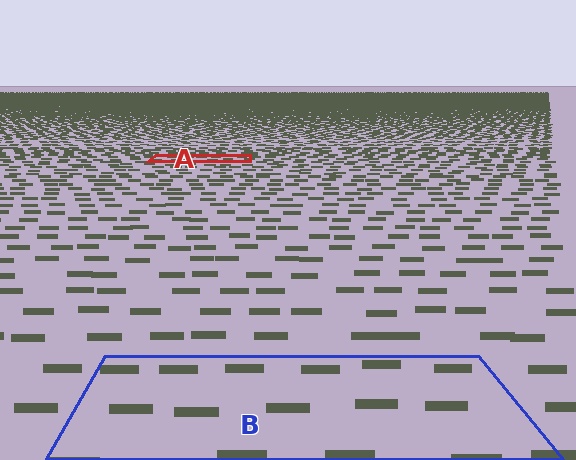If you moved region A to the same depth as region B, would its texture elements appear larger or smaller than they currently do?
They would appear larger. At a closer depth, the same texture elements are projected at a bigger on-screen size.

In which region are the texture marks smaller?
The texture marks are smaller in region A, because it is farther away.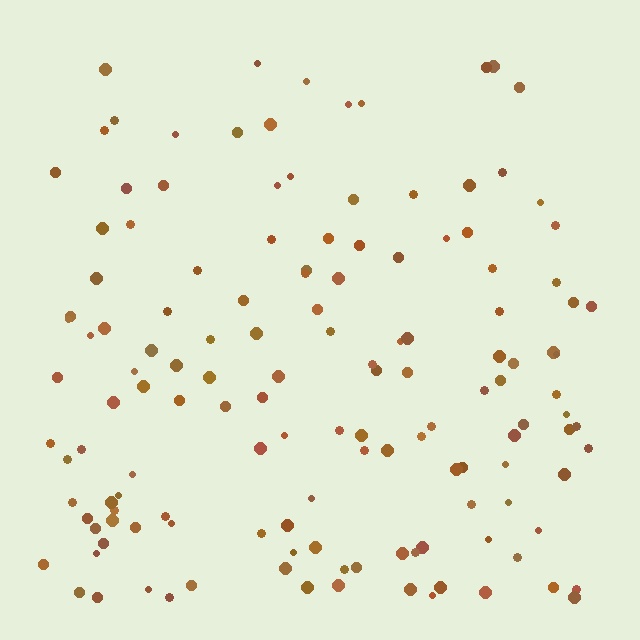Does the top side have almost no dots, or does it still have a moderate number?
Still a moderate number, just noticeably fewer than the bottom.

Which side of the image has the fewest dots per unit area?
The top.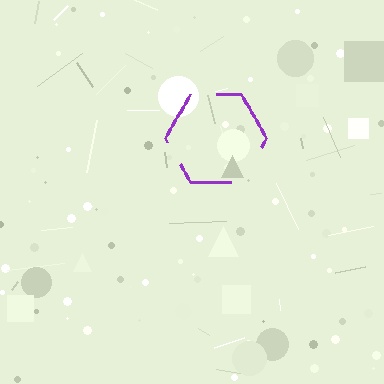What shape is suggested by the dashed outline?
The dashed outline suggests a hexagon.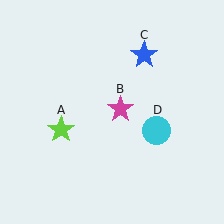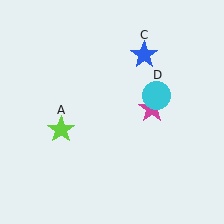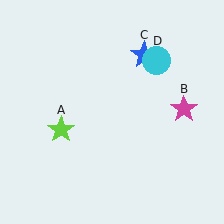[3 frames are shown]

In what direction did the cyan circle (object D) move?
The cyan circle (object D) moved up.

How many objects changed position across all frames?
2 objects changed position: magenta star (object B), cyan circle (object D).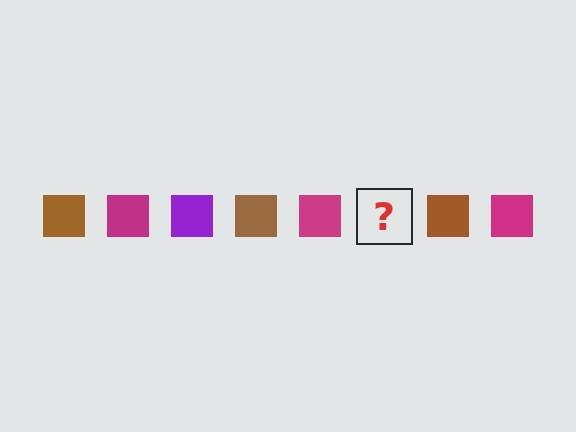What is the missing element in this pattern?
The missing element is a purple square.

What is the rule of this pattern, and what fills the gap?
The rule is that the pattern cycles through brown, magenta, purple squares. The gap should be filled with a purple square.